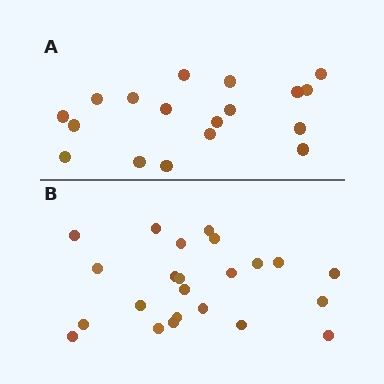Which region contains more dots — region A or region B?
Region B (the bottom region) has more dots.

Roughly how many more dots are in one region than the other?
Region B has about 5 more dots than region A.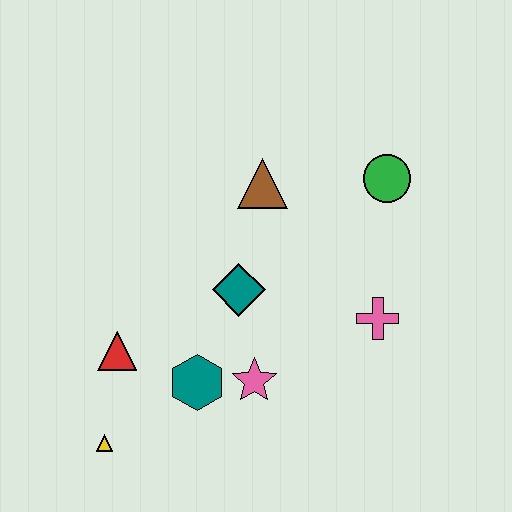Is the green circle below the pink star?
No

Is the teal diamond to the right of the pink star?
No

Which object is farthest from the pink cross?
The yellow triangle is farthest from the pink cross.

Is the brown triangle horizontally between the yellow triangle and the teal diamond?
No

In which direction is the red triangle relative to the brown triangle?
The red triangle is below the brown triangle.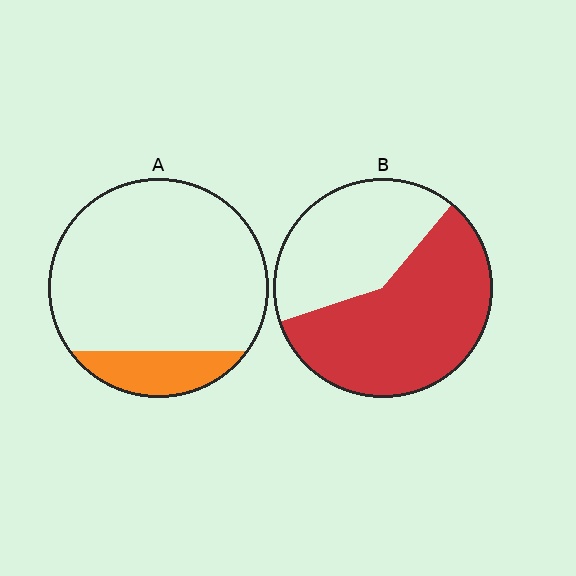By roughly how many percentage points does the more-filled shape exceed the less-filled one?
By roughly 45 percentage points (B over A).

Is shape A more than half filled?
No.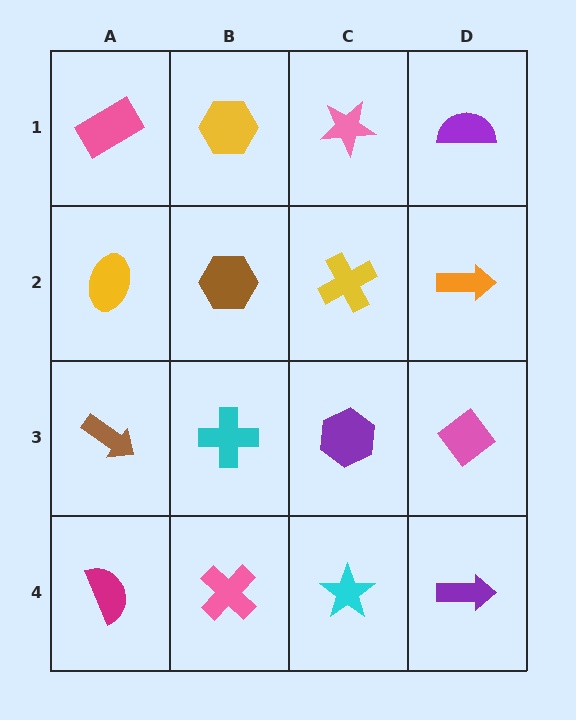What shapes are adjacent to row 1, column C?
A yellow cross (row 2, column C), a yellow hexagon (row 1, column B), a purple semicircle (row 1, column D).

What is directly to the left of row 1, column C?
A yellow hexagon.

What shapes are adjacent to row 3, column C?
A yellow cross (row 2, column C), a cyan star (row 4, column C), a cyan cross (row 3, column B), a pink diamond (row 3, column D).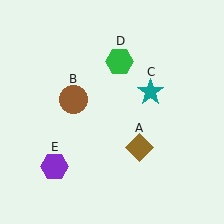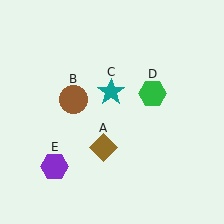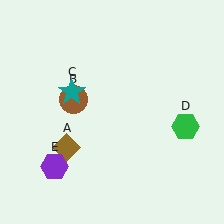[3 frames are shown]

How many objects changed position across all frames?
3 objects changed position: brown diamond (object A), teal star (object C), green hexagon (object D).